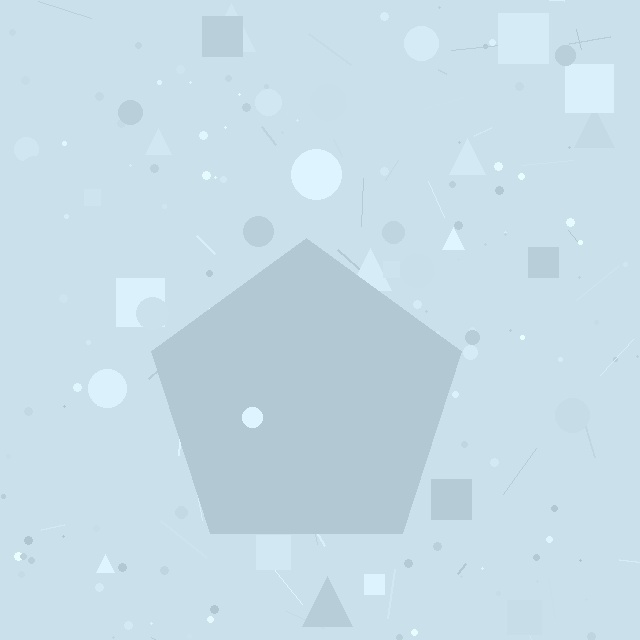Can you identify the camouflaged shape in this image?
The camouflaged shape is a pentagon.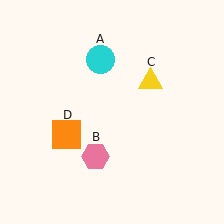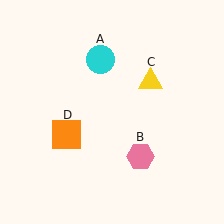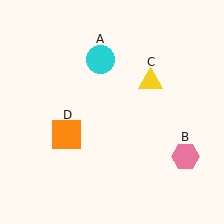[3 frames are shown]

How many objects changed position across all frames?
1 object changed position: pink hexagon (object B).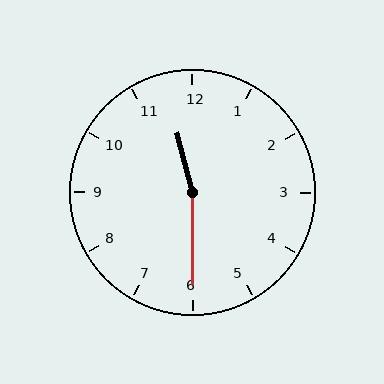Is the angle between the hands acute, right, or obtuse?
It is obtuse.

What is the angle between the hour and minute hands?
Approximately 165 degrees.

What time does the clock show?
11:30.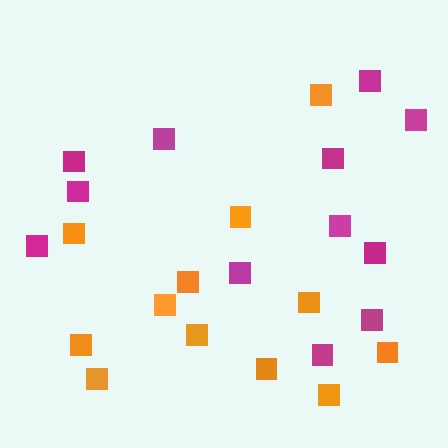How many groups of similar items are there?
There are 2 groups: one group of magenta squares (12) and one group of orange squares (12).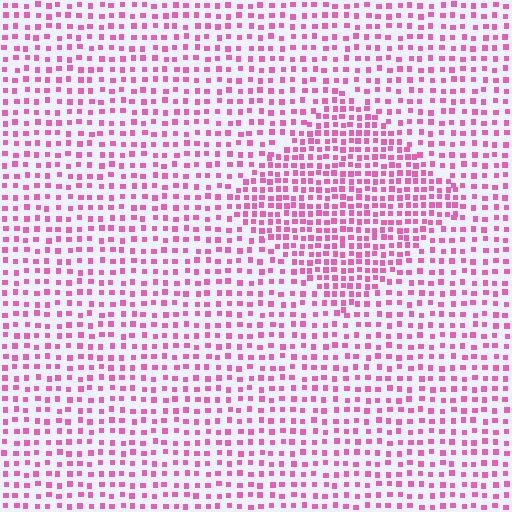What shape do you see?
I see a diamond.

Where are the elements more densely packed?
The elements are more densely packed inside the diamond boundary.